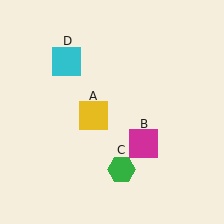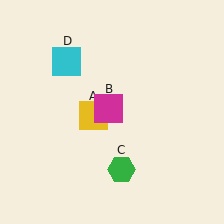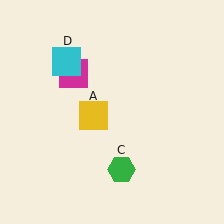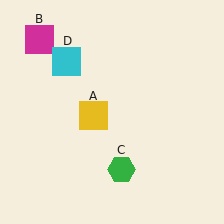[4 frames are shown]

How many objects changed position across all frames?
1 object changed position: magenta square (object B).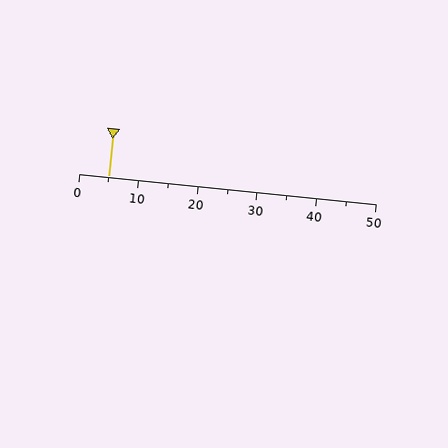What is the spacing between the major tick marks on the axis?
The major ticks are spaced 10 apart.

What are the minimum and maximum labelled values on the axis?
The axis runs from 0 to 50.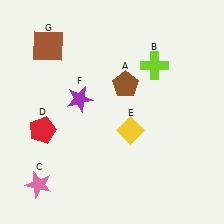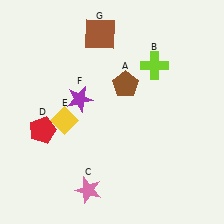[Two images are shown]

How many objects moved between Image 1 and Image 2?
3 objects moved between the two images.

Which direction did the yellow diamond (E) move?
The yellow diamond (E) moved left.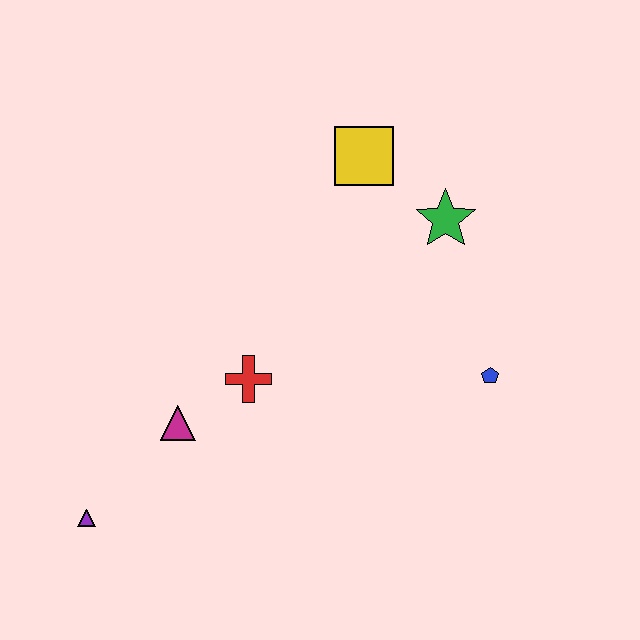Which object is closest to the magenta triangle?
The red cross is closest to the magenta triangle.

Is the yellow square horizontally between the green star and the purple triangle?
Yes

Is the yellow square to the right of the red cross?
Yes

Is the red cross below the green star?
Yes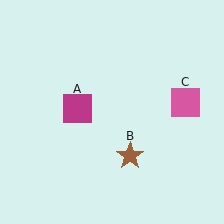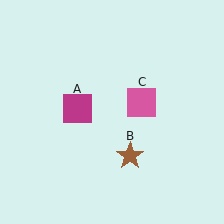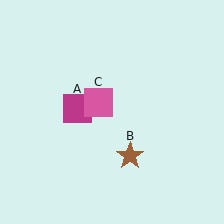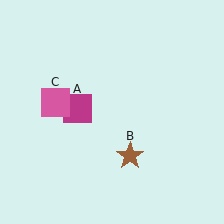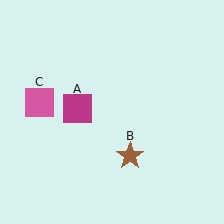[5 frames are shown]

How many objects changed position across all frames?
1 object changed position: pink square (object C).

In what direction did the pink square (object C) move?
The pink square (object C) moved left.